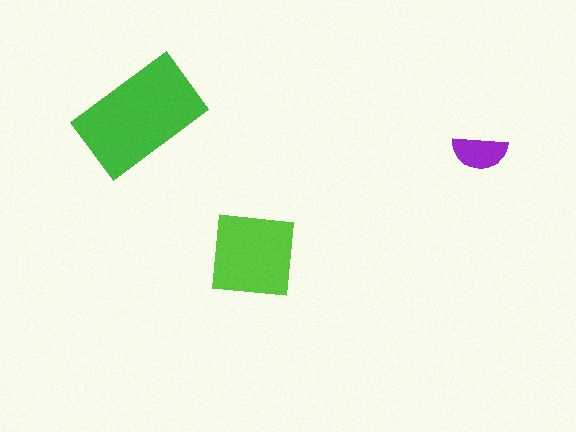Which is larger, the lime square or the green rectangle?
The green rectangle.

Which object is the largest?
The green rectangle.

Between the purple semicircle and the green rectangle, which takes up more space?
The green rectangle.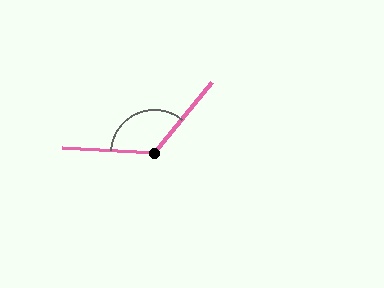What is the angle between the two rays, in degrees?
Approximately 126 degrees.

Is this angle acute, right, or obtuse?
It is obtuse.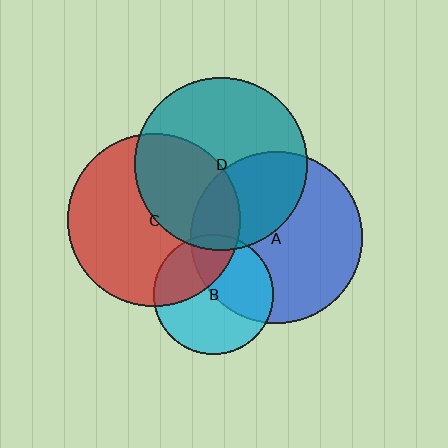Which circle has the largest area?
Circle D (teal).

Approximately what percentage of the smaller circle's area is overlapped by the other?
Approximately 5%.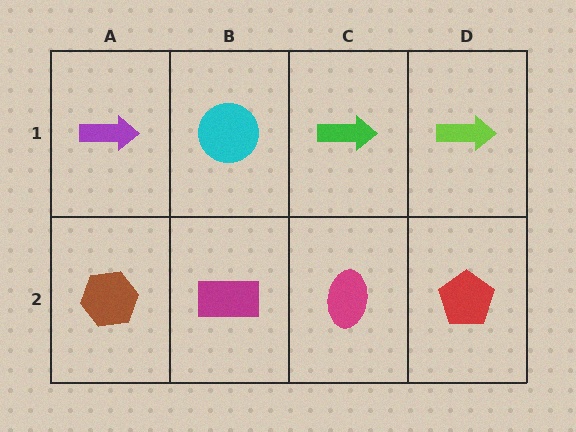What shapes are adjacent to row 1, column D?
A red pentagon (row 2, column D), a green arrow (row 1, column C).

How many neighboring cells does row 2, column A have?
2.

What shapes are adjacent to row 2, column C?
A green arrow (row 1, column C), a magenta rectangle (row 2, column B), a red pentagon (row 2, column D).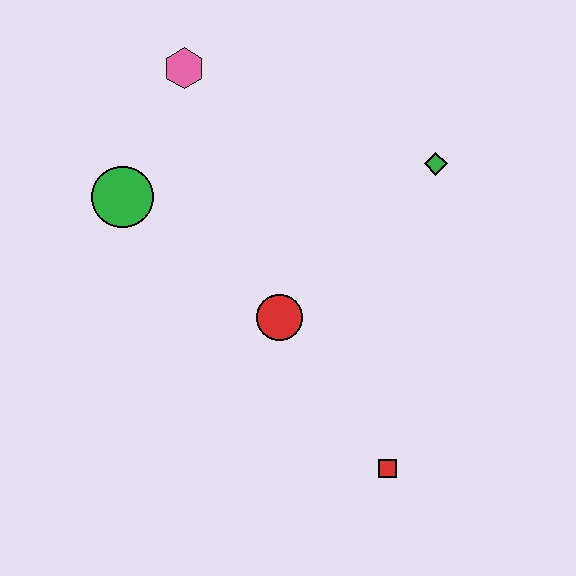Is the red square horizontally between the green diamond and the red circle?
Yes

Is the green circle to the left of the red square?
Yes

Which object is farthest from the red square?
The pink hexagon is farthest from the red square.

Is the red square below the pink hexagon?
Yes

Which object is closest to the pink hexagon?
The green circle is closest to the pink hexagon.